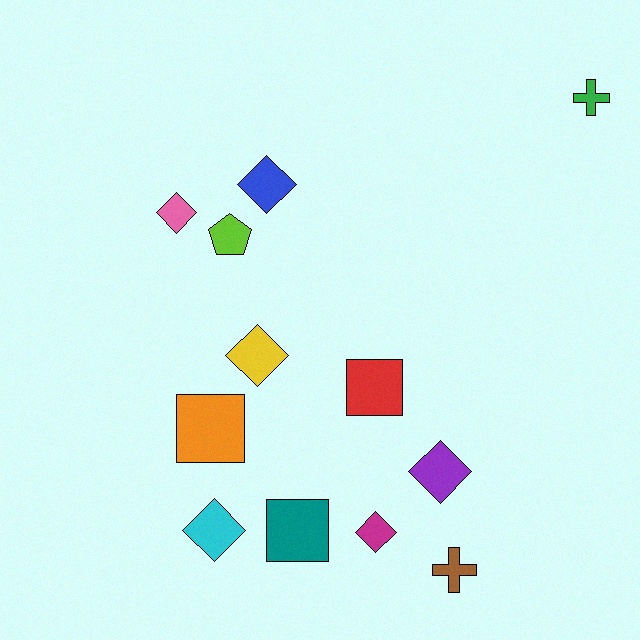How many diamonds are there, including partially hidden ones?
There are 6 diamonds.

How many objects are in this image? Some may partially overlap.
There are 12 objects.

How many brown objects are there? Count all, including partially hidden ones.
There is 1 brown object.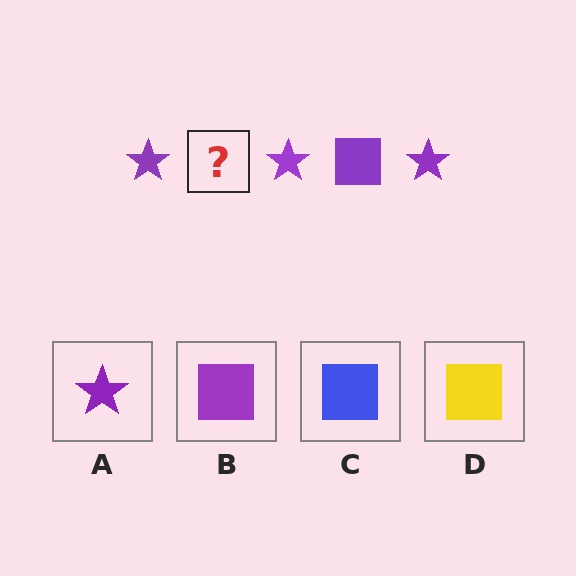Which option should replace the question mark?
Option B.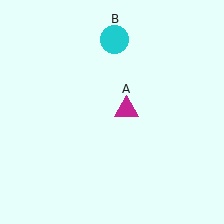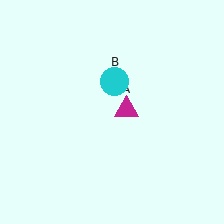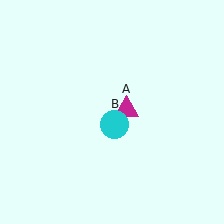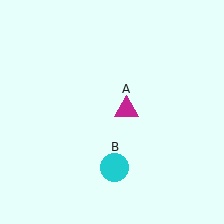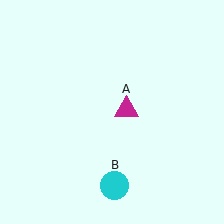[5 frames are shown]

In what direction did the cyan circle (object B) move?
The cyan circle (object B) moved down.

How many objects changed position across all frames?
1 object changed position: cyan circle (object B).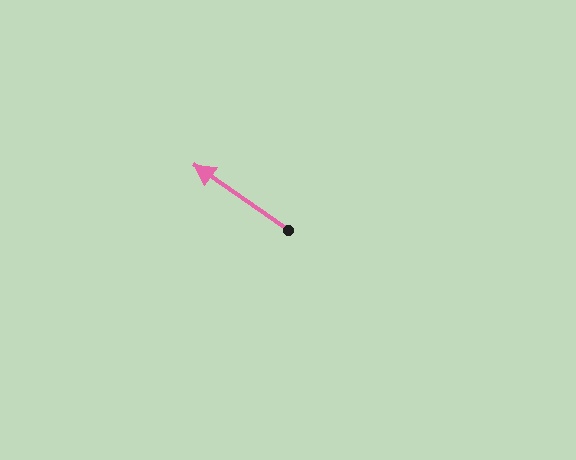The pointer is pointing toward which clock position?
Roughly 10 o'clock.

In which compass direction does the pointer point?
Northwest.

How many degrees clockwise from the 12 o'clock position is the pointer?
Approximately 305 degrees.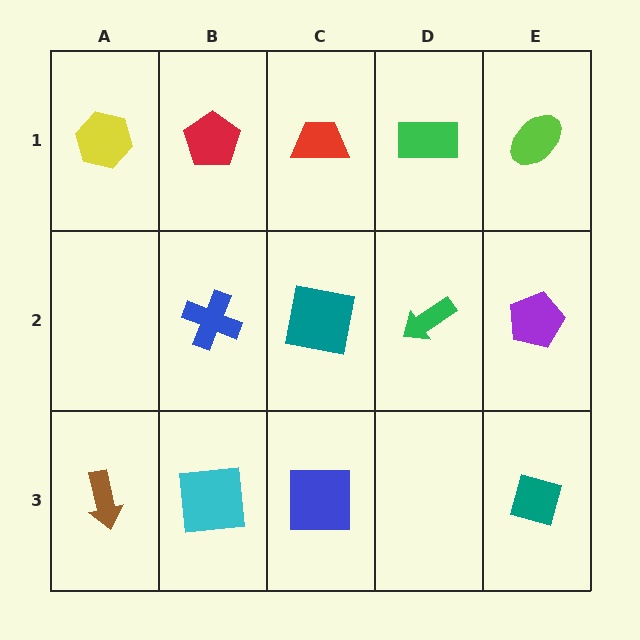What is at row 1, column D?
A green rectangle.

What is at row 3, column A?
A brown arrow.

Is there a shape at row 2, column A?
No, that cell is empty.